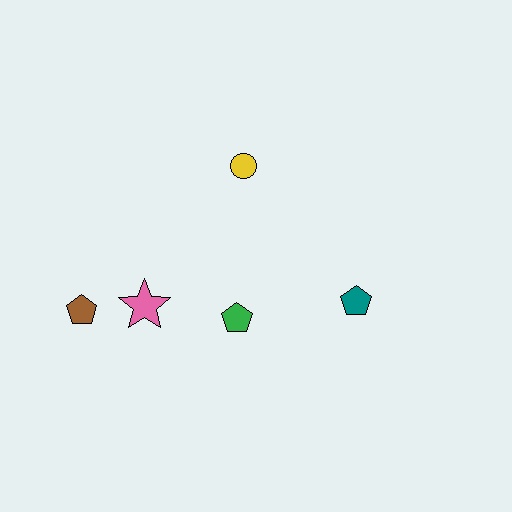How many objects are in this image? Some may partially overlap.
There are 5 objects.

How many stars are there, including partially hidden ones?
There is 1 star.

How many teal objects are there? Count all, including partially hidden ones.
There is 1 teal object.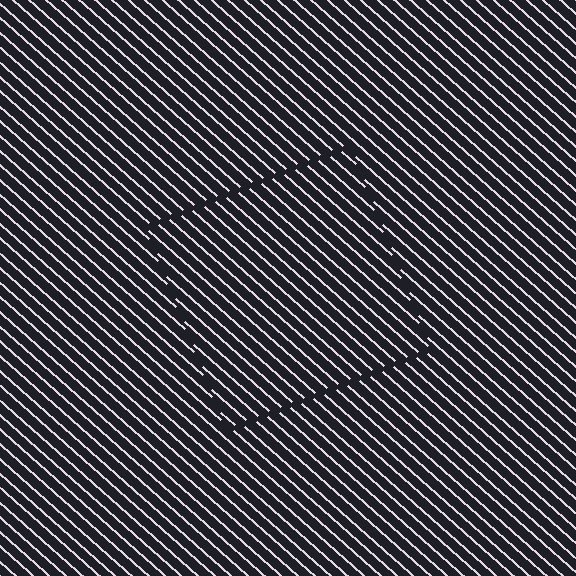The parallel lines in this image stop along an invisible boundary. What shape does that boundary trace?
An illusory square. The interior of the shape contains the same grating, shifted by half a period — the contour is defined by the phase discontinuity where line-ends from the inner and outer gratings abut.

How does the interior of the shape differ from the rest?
The interior of the shape contains the same grating, shifted by half a period — the contour is defined by the phase discontinuity where line-ends from the inner and outer gratings abut.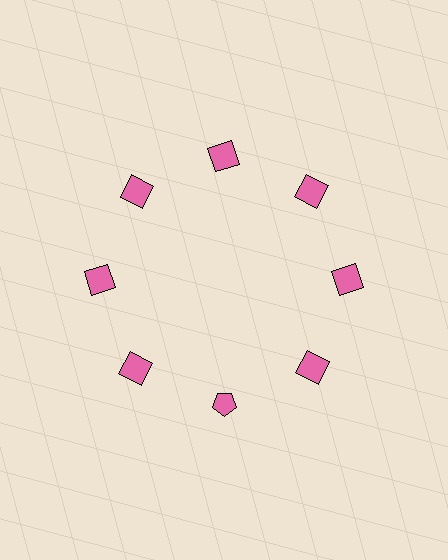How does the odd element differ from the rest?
It has a different shape: pentagon instead of square.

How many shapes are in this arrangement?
There are 8 shapes arranged in a ring pattern.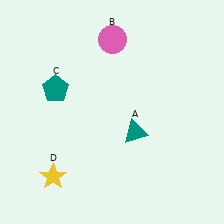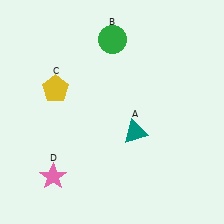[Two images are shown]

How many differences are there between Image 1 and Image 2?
There are 3 differences between the two images.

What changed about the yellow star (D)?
In Image 1, D is yellow. In Image 2, it changed to pink.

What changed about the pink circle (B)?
In Image 1, B is pink. In Image 2, it changed to green.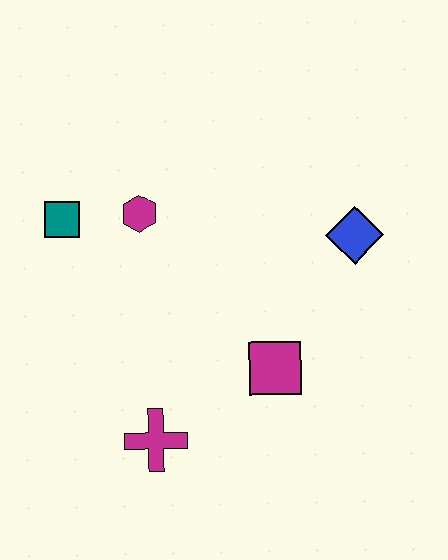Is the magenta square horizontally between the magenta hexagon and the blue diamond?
Yes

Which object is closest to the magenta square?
The magenta cross is closest to the magenta square.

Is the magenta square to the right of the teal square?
Yes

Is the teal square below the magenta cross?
No